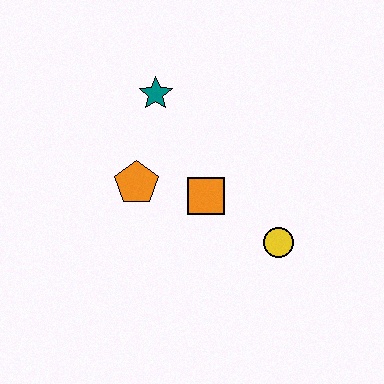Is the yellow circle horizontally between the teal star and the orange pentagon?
No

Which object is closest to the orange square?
The orange pentagon is closest to the orange square.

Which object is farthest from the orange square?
The teal star is farthest from the orange square.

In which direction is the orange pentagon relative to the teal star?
The orange pentagon is below the teal star.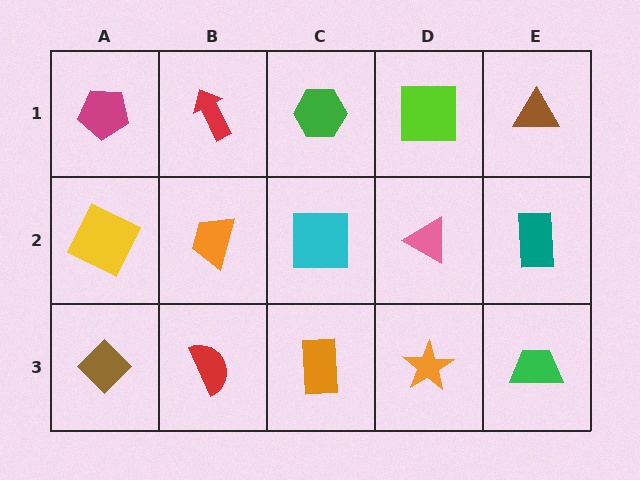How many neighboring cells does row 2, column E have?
3.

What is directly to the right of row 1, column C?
A lime square.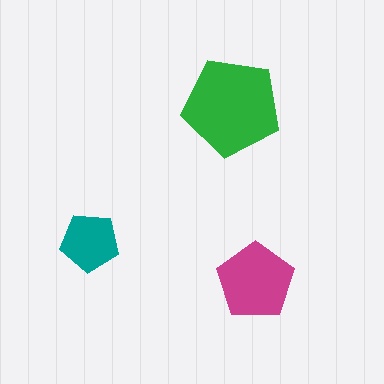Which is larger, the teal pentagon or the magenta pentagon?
The magenta one.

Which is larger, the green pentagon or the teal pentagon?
The green one.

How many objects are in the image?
There are 3 objects in the image.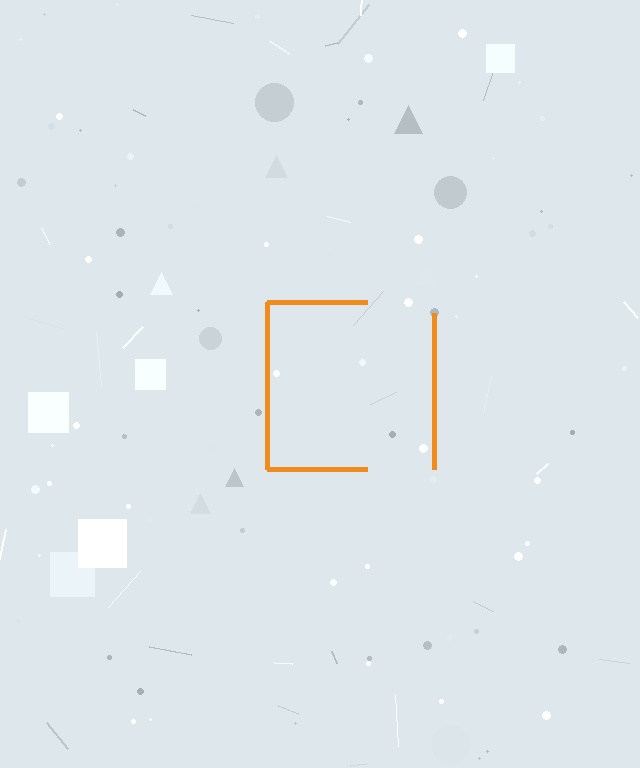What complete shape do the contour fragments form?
The contour fragments form a square.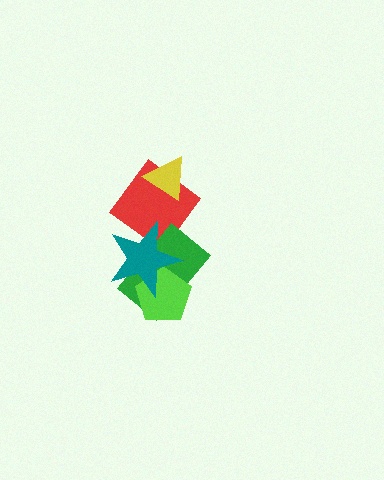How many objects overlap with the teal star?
3 objects overlap with the teal star.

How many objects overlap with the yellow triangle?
1 object overlaps with the yellow triangle.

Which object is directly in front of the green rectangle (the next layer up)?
The lime pentagon is directly in front of the green rectangle.